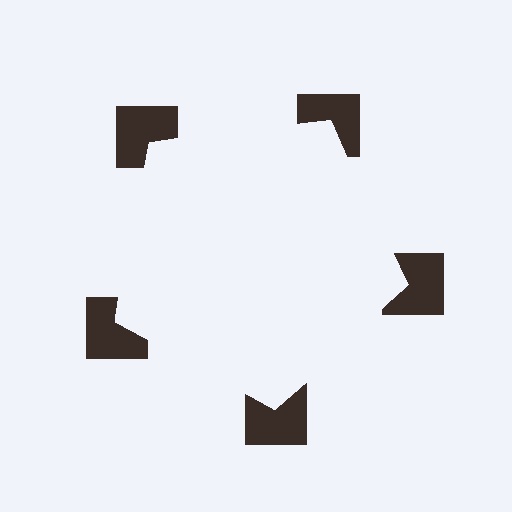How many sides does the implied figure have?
5 sides.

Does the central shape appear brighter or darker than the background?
It typically appears slightly brighter than the background, even though no actual brightness change is drawn.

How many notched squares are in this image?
There are 5 — one at each vertex of the illusory pentagon.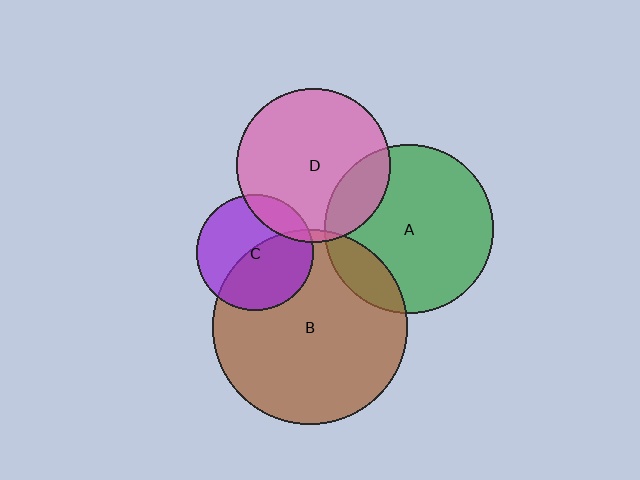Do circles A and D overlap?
Yes.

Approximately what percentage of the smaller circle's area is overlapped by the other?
Approximately 20%.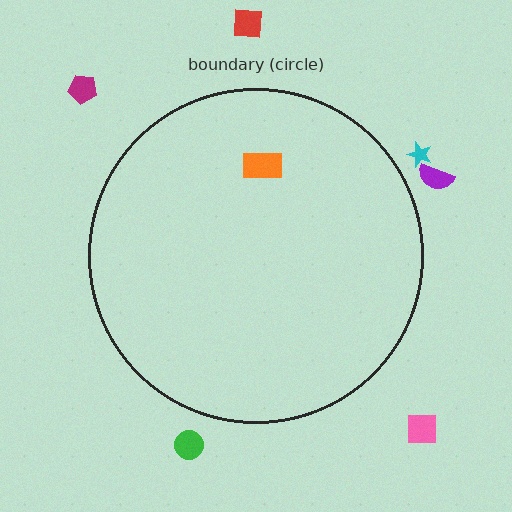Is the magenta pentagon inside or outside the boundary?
Outside.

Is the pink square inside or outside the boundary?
Outside.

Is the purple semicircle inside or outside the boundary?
Outside.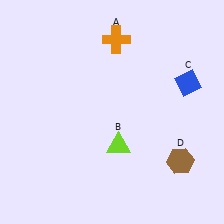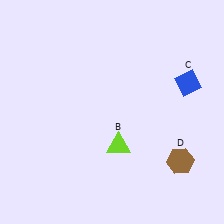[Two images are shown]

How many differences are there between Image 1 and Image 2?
There is 1 difference between the two images.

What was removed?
The orange cross (A) was removed in Image 2.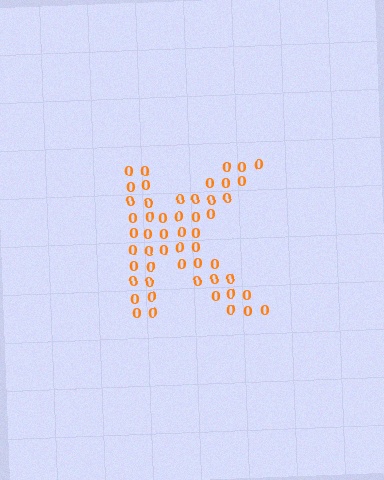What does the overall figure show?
The overall figure shows the letter K.